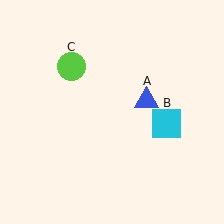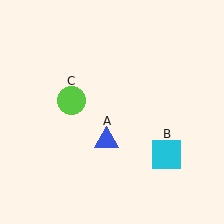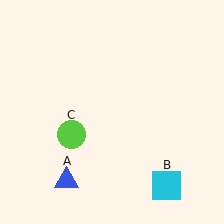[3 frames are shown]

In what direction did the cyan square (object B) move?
The cyan square (object B) moved down.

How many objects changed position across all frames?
3 objects changed position: blue triangle (object A), cyan square (object B), lime circle (object C).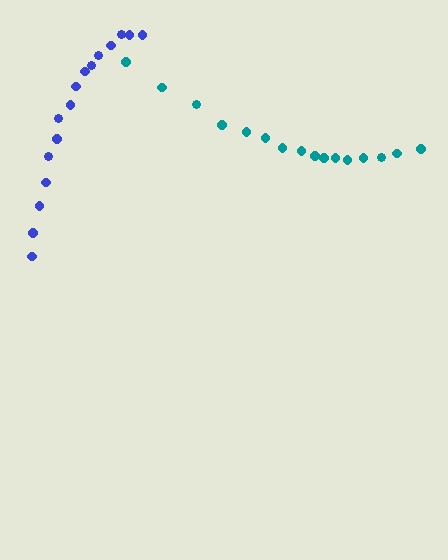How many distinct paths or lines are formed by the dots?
There are 2 distinct paths.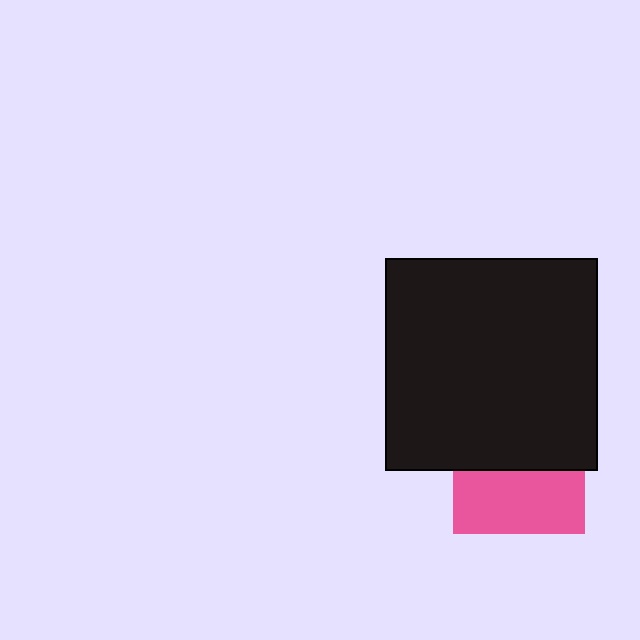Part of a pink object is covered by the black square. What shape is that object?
It is a square.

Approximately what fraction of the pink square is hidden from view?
Roughly 53% of the pink square is hidden behind the black square.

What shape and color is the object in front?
The object in front is a black square.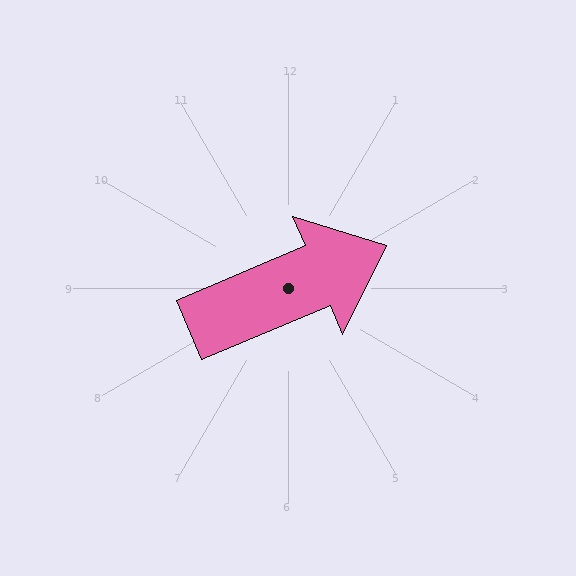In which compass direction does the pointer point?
Northeast.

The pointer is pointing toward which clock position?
Roughly 2 o'clock.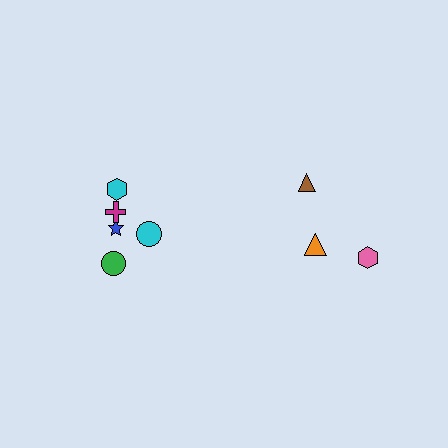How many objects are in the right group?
There are 3 objects.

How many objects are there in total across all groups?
There are 8 objects.